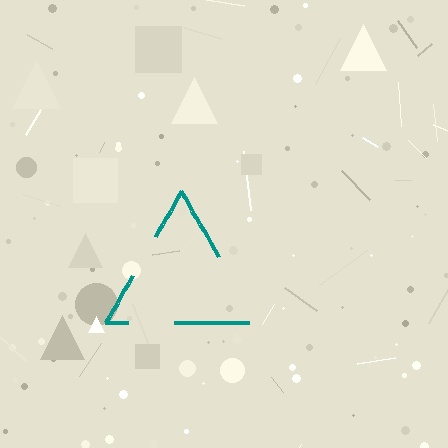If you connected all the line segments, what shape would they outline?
They would outline a triangle.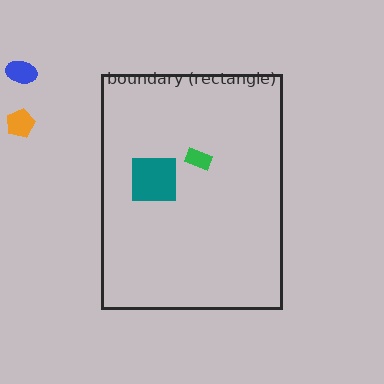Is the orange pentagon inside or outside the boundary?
Outside.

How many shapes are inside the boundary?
2 inside, 2 outside.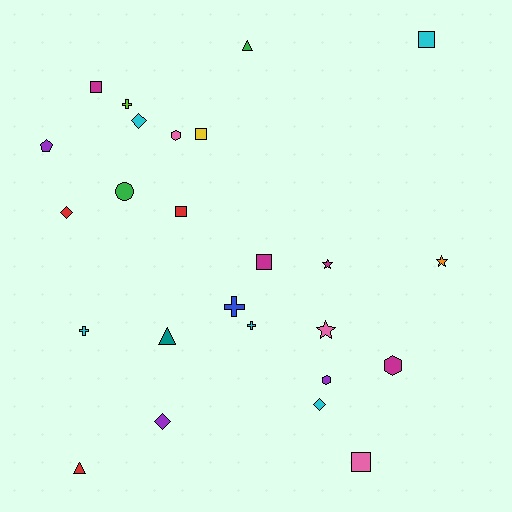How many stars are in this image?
There are 3 stars.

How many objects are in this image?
There are 25 objects.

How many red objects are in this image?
There are 3 red objects.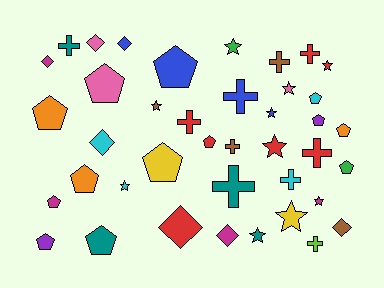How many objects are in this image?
There are 40 objects.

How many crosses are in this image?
There are 10 crosses.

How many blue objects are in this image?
There are 4 blue objects.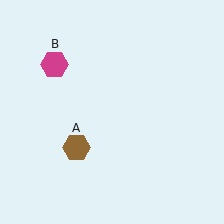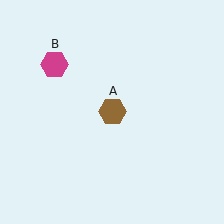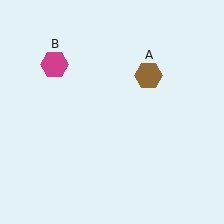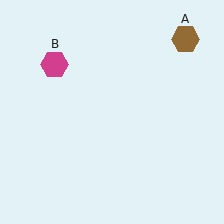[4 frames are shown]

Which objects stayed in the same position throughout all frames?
Magenta hexagon (object B) remained stationary.